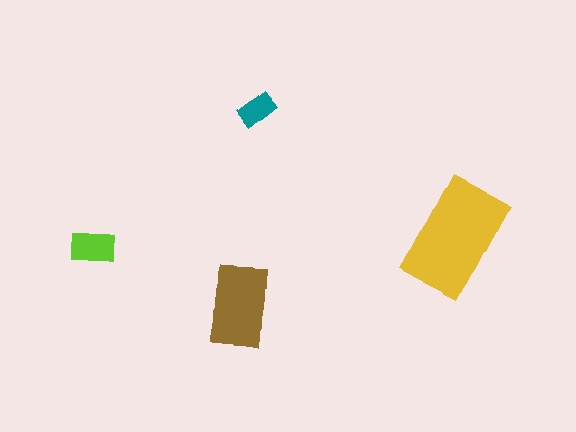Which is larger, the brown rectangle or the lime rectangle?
The brown one.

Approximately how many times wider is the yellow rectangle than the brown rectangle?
About 1.5 times wider.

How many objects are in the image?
There are 4 objects in the image.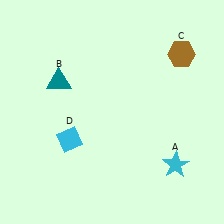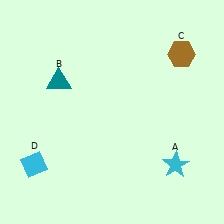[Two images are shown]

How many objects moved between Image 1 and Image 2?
1 object moved between the two images.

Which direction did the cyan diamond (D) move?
The cyan diamond (D) moved left.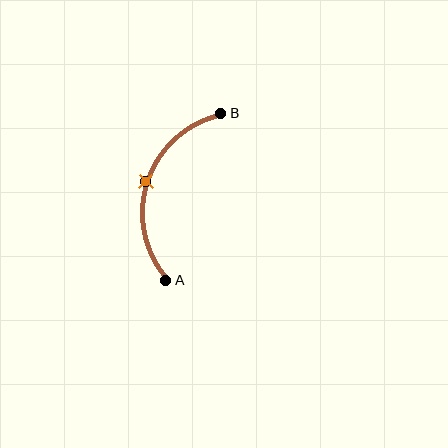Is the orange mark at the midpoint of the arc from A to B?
Yes. The orange mark lies on the arc at equal arc-length from both A and B — it is the arc midpoint.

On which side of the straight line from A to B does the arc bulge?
The arc bulges to the left of the straight line connecting A and B.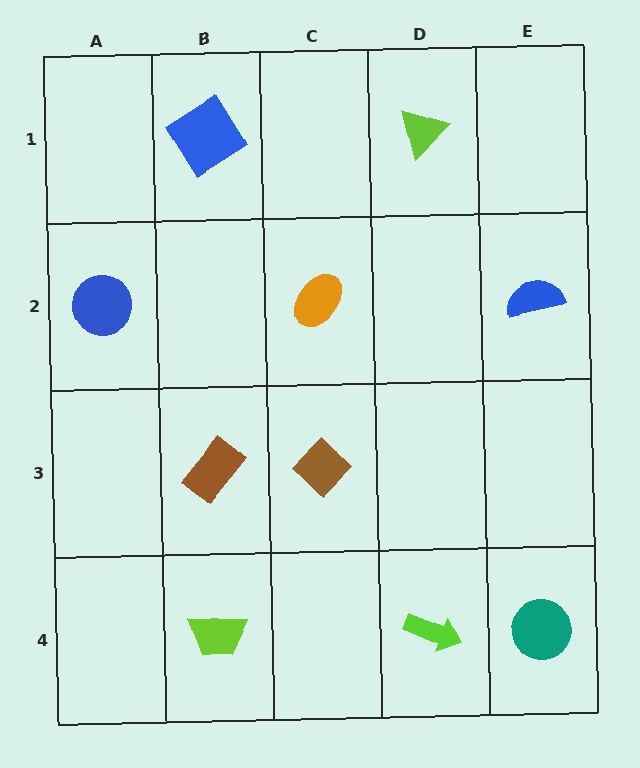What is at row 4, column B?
A lime trapezoid.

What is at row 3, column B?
A brown rectangle.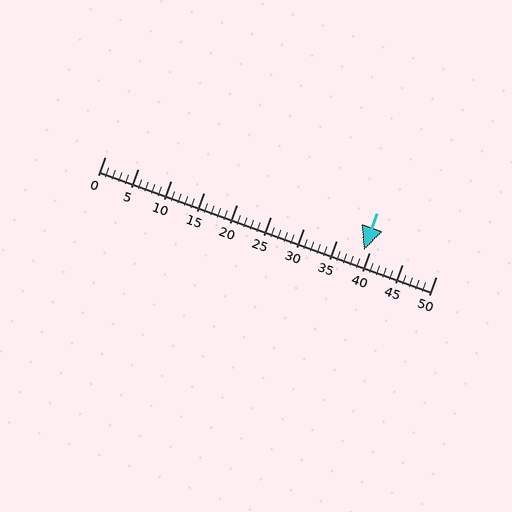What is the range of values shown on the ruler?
The ruler shows values from 0 to 50.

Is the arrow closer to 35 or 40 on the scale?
The arrow is closer to 40.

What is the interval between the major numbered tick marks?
The major tick marks are spaced 5 units apart.